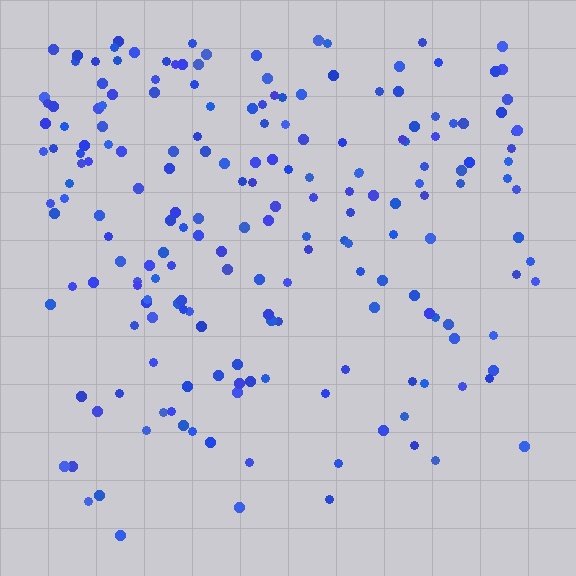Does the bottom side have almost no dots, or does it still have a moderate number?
Still a moderate number, just noticeably fewer than the top.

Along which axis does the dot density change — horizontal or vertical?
Vertical.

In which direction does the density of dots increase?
From bottom to top, with the top side densest.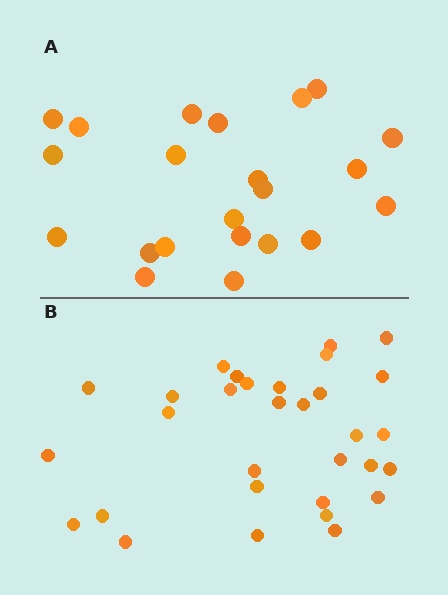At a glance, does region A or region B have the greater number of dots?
Region B (the bottom region) has more dots.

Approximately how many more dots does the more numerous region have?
Region B has roughly 8 or so more dots than region A.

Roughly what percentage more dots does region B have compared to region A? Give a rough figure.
About 40% more.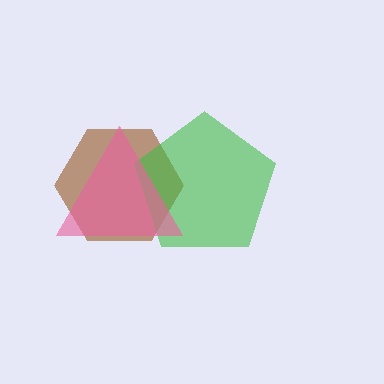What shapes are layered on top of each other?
The layered shapes are: a brown hexagon, a green pentagon, a pink triangle.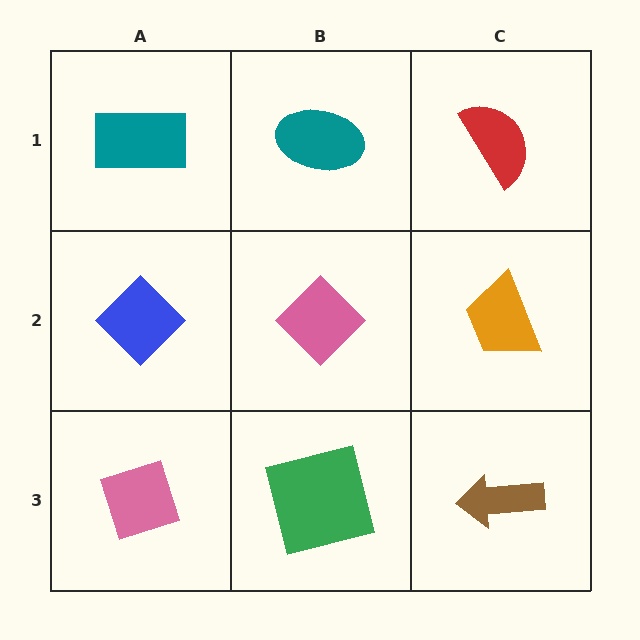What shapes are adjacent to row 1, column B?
A pink diamond (row 2, column B), a teal rectangle (row 1, column A), a red semicircle (row 1, column C).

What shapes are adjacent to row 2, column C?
A red semicircle (row 1, column C), a brown arrow (row 3, column C), a pink diamond (row 2, column B).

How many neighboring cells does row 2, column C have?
3.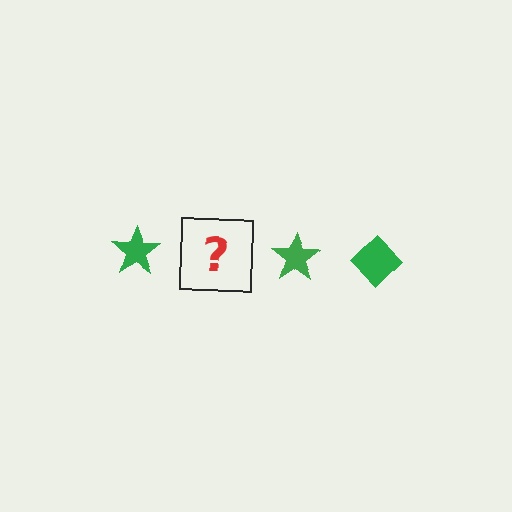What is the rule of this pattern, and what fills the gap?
The rule is that the pattern cycles through star, diamond shapes in green. The gap should be filled with a green diamond.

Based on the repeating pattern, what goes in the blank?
The blank should be a green diamond.